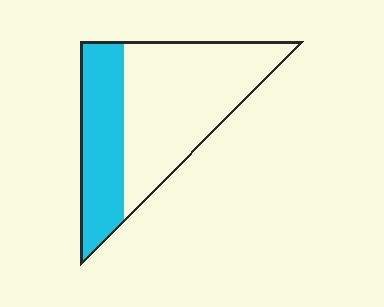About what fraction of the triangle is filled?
About one third (1/3).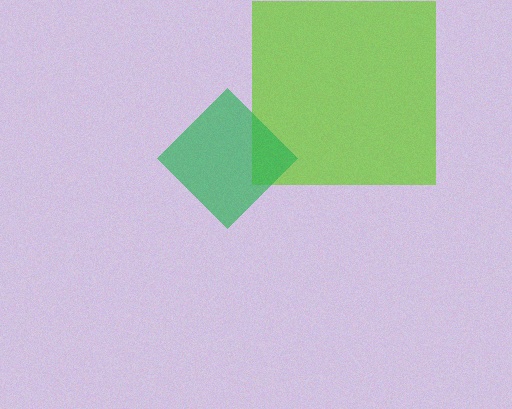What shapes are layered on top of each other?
The layered shapes are: a lime square, a green diamond.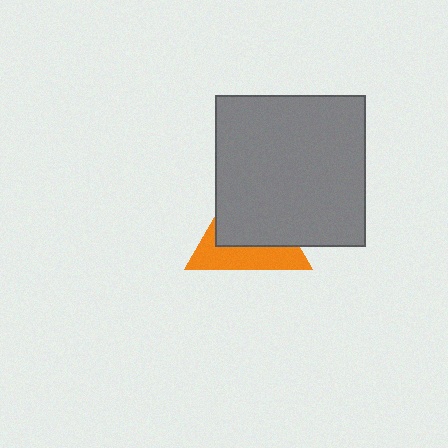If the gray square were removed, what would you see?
You would see the complete orange triangle.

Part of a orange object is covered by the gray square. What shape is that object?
It is a triangle.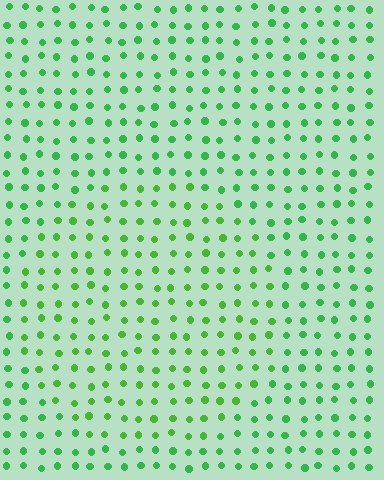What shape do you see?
I see a circle.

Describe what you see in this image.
The image is filled with small green elements in a uniform arrangement. A circle-shaped region is visible where the elements are tinted to a slightly different hue, forming a subtle color boundary.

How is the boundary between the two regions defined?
The boundary is defined purely by a slight shift in hue (about 20 degrees). Spacing, size, and orientation are identical on both sides.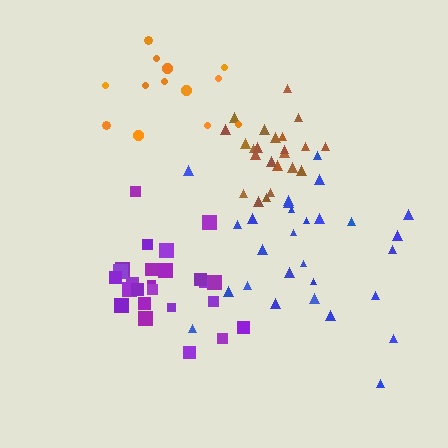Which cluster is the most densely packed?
Brown.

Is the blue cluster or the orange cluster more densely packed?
Orange.